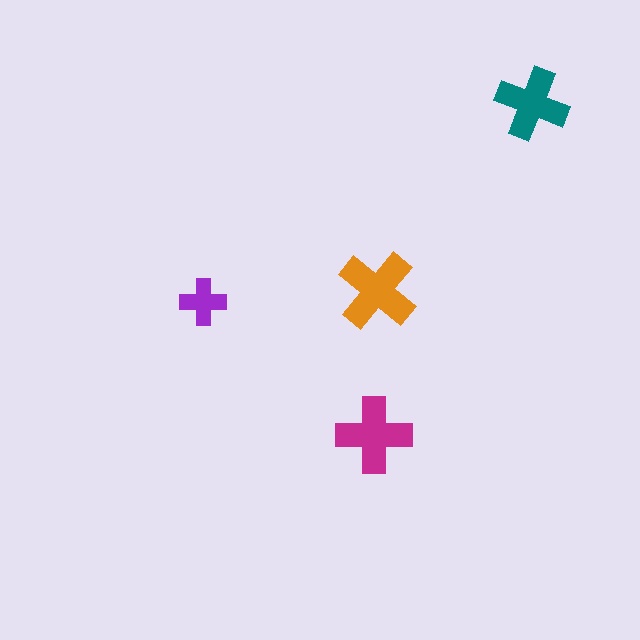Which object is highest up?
The teal cross is topmost.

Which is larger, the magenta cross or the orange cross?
The orange one.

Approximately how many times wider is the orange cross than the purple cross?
About 1.5 times wider.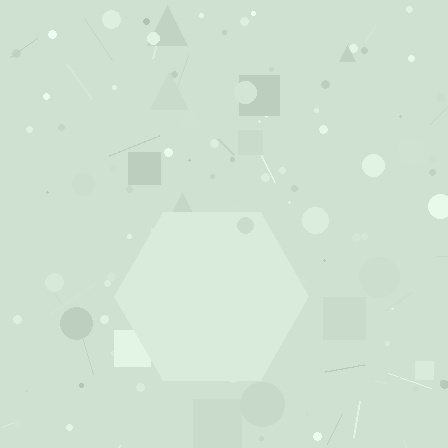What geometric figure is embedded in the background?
A hexagon is embedded in the background.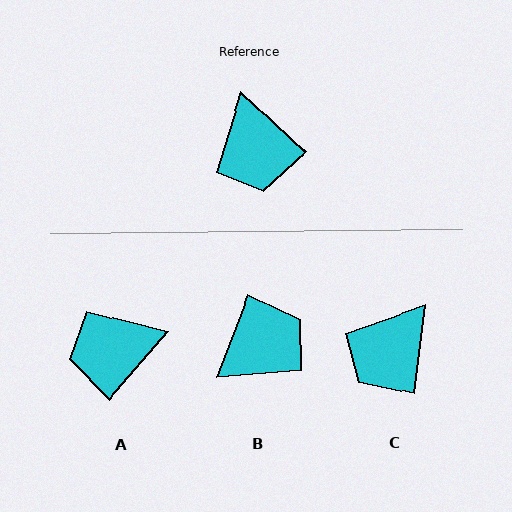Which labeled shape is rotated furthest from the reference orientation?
B, about 112 degrees away.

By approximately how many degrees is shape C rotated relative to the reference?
Approximately 54 degrees clockwise.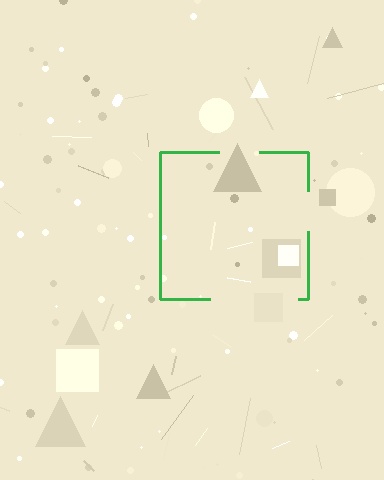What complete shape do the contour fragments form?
The contour fragments form a square.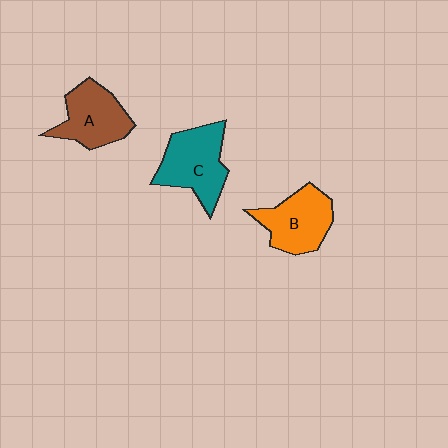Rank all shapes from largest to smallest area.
From largest to smallest: C (teal), B (orange), A (brown).